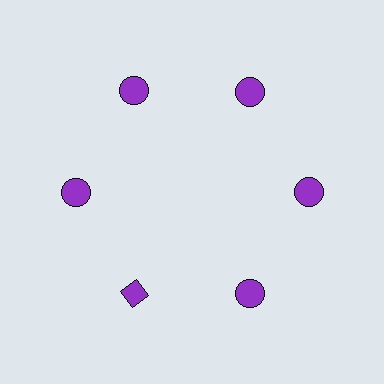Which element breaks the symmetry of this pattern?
The purple diamond at roughly the 7 o'clock position breaks the symmetry. All other shapes are purple circles.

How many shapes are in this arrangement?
There are 6 shapes arranged in a ring pattern.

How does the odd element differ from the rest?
It has a different shape: diamond instead of circle.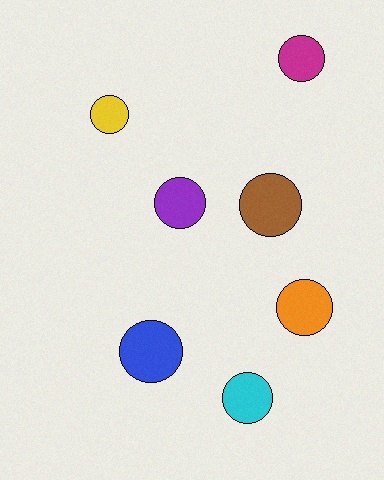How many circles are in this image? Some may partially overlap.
There are 7 circles.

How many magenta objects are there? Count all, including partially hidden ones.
There is 1 magenta object.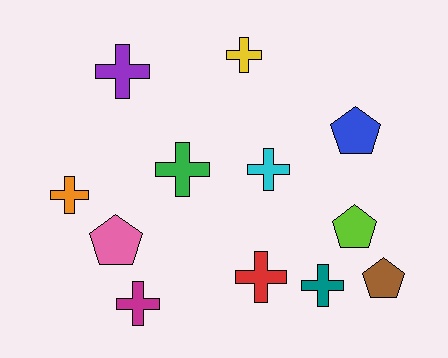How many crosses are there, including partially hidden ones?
There are 8 crosses.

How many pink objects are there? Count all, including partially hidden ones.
There is 1 pink object.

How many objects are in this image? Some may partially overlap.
There are 12 objects.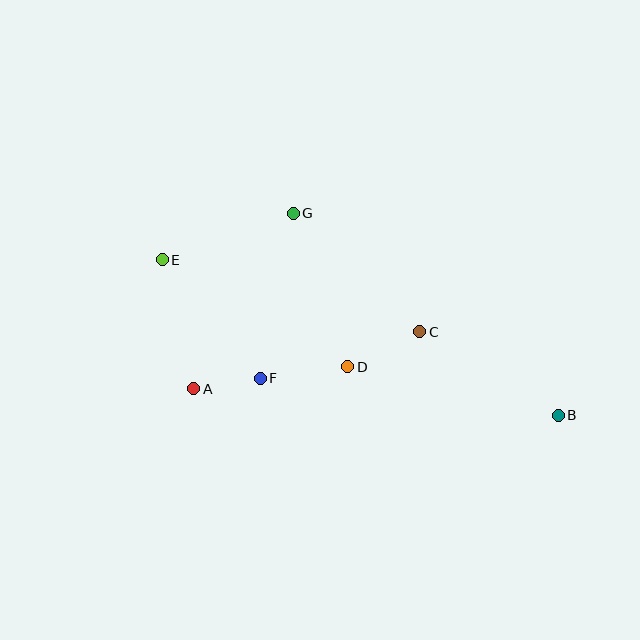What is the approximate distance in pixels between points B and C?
The distance between B and C is approximately 162 pixels.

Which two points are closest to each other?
Points A and F are closest to each other.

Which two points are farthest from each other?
Points B and E are farthest from each other.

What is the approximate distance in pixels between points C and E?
The distance between C and E is approximately 267 pixels.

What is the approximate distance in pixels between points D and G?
The distance between D and G is approximately 163 pixels.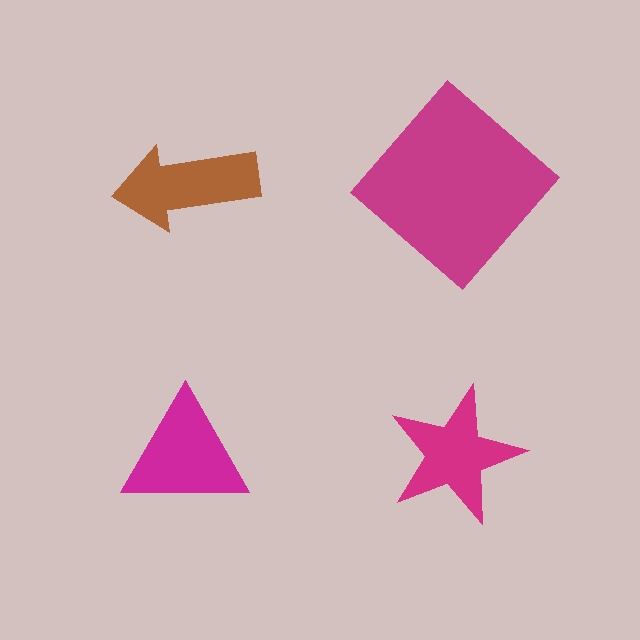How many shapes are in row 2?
2 shapes.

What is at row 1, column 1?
A brown arrow.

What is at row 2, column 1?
A magenta triangle.